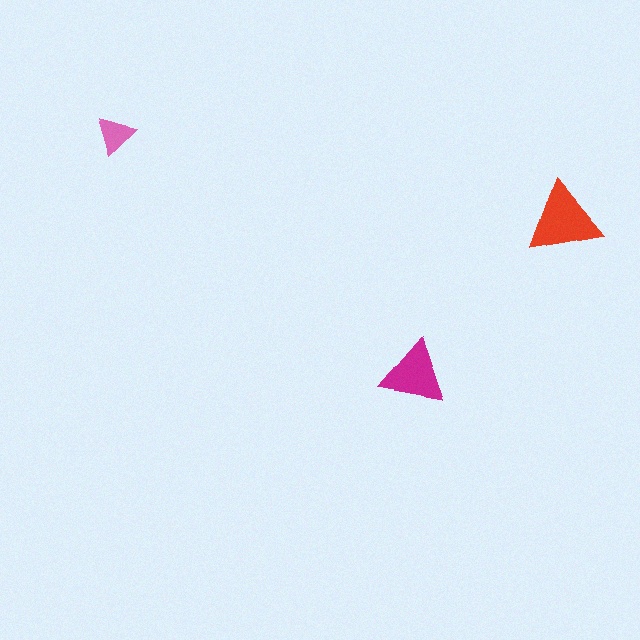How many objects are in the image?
There are 3 objects in the image.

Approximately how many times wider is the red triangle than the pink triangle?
About 2 times wider.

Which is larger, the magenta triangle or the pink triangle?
The magenta one.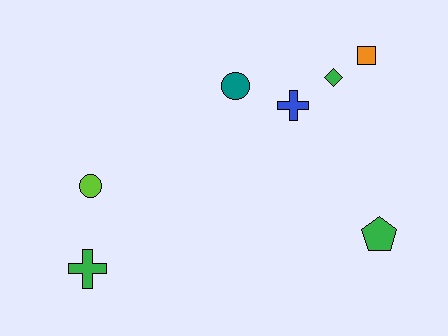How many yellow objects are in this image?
There are no yellow objects.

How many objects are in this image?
There are 7 objects.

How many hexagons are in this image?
There are no hexagons.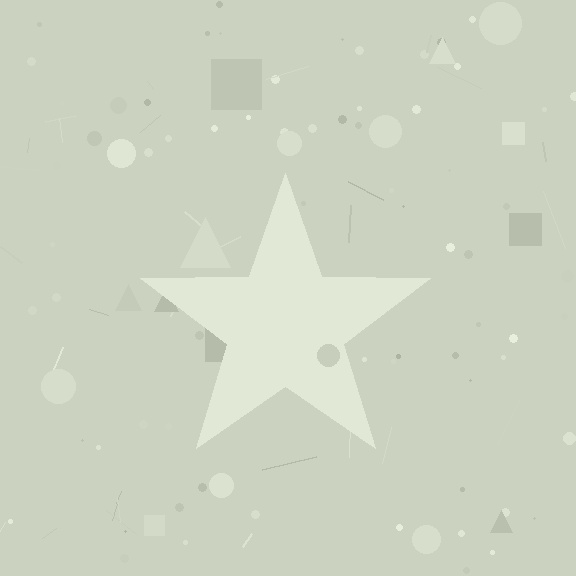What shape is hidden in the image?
A star is hidden in the image.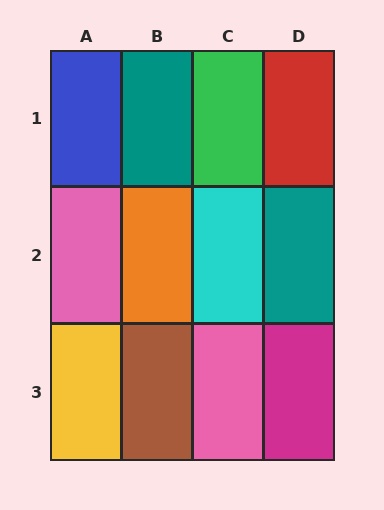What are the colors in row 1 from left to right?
Blue, teal, green, red.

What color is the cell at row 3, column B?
Brown.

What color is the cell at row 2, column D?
Teal.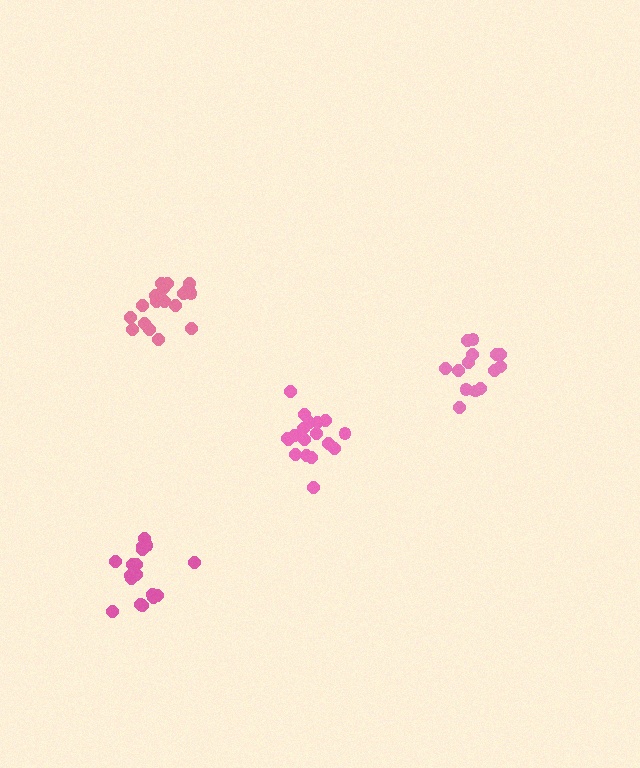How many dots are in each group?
Group 1: 18 dots, Group 2: 18 dots, Group 3: 15 dots, Group 4: 17 dots (68 total).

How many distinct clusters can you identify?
There are 4 distinct clusters.